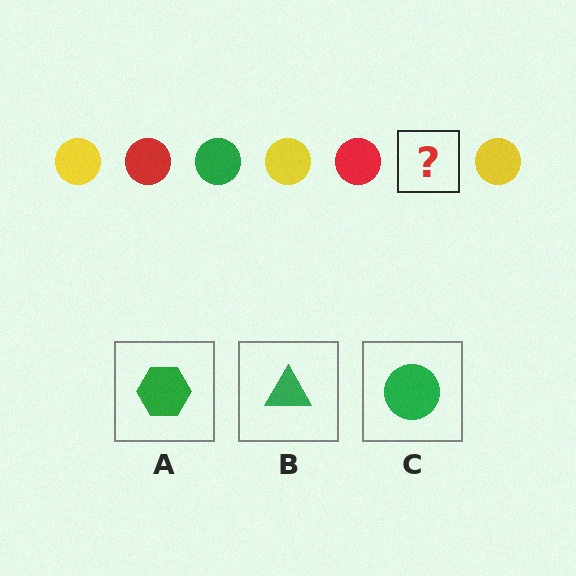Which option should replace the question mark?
Option C.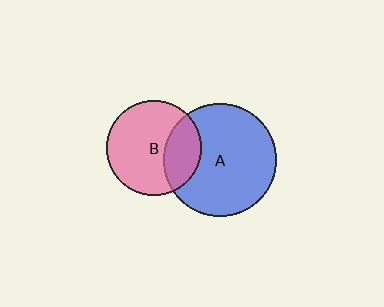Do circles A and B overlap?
Yes.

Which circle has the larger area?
Circle A (blue).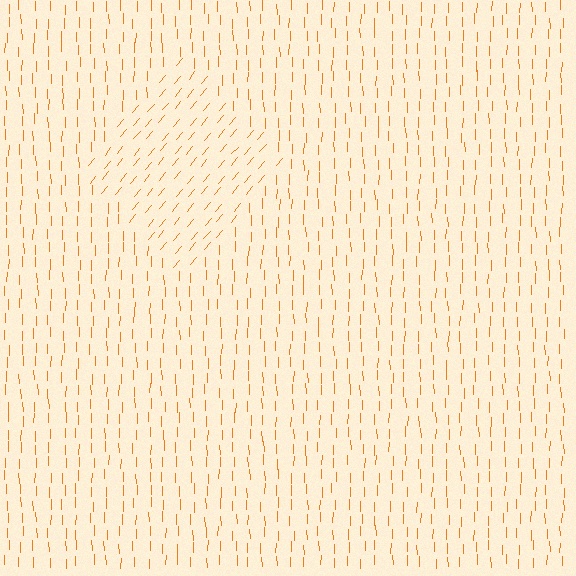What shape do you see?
I see a diamond.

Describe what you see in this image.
The image is filled with small orange line segments. A diamond region in the image has lines oriented differently from the surrounding lines, creating a visible texture boundary.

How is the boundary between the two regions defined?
The boundary is defined purely by a change in line orientation (approximately 40 degrees difference). All lines are the same color and thickness.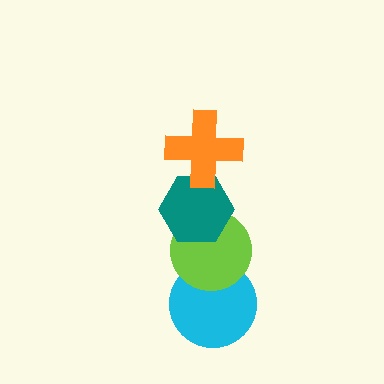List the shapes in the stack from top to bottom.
From top to bottom: the orange cross, the teal hexagon, the lime circle, the cyan circle.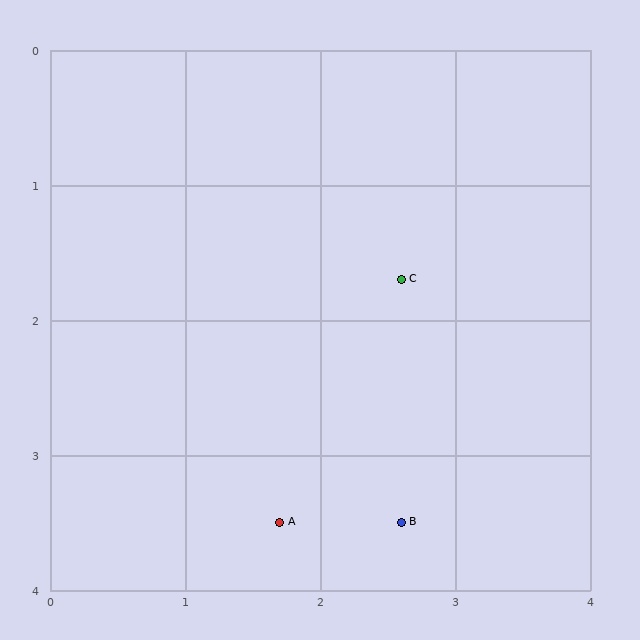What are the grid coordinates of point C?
Point C is at approximately (2.6, 1.7).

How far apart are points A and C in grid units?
Points A and C are about 2.0 grid units apart.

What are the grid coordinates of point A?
Point A is at approximately (1.7, 3.5).